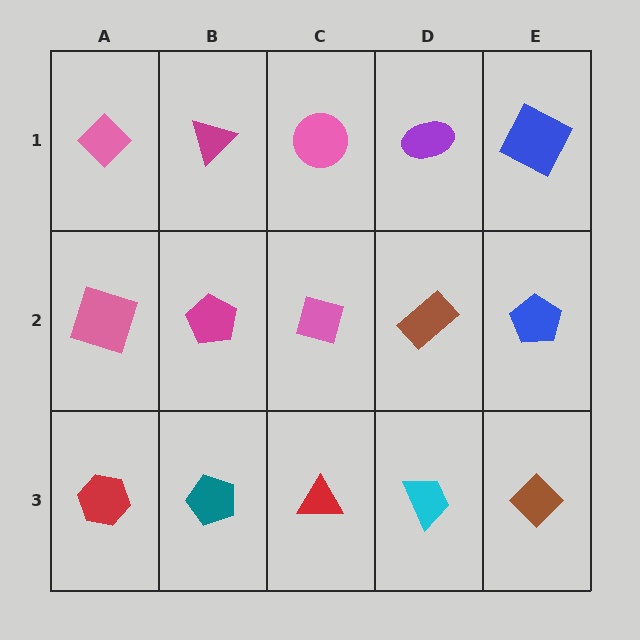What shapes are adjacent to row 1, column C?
A pink diamond (row 2, column C), a magenta triangle (row 1, column B), a purple ellipse (row 1, column D).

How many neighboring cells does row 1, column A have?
2.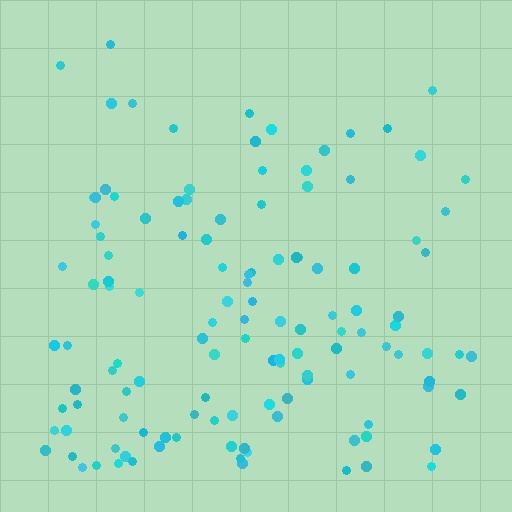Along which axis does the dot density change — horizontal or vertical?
Vertical.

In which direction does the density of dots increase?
From top to bottom, with the bottom side densest.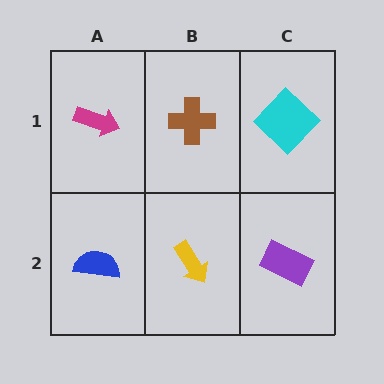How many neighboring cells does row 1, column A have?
2.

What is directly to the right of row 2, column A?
A yellow arrow.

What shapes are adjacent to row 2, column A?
A magenta arrow (row 1, column A), a yellow arrow (row 2, column B).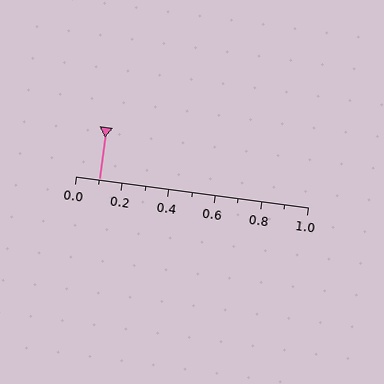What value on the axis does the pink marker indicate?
The marker indicates approximately 0.1.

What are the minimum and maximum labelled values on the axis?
The axis runs from 0.0 to 1.0.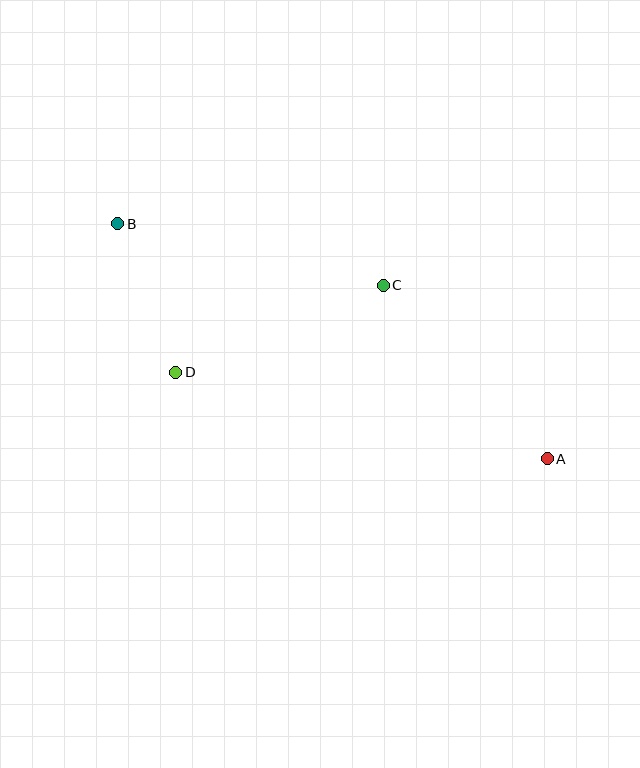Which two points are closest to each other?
Points B and D are closest to each other.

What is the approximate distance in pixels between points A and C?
The distance between A and C is approximately 239 pixels.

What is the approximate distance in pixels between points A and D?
The distance between A and D is approximately 382 pixels.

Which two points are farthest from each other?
Points A and B are farthest from each other.